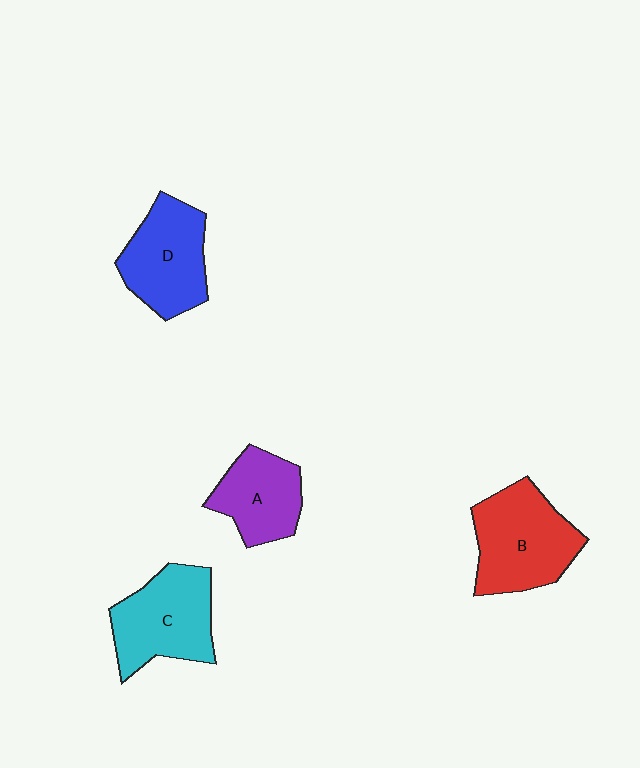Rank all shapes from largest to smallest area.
From largest to smallest: B (red), C (cyan), D (blue), A (purple).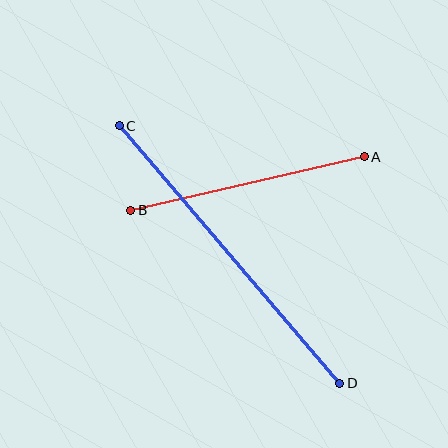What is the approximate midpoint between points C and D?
The midpoint is at approximately (229, 254) pixels.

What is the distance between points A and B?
The distance is approximately 239 pixels.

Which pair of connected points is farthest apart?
Points C and D are farthest apart.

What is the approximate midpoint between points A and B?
The midpoint is at approximately (247, 183) pixels.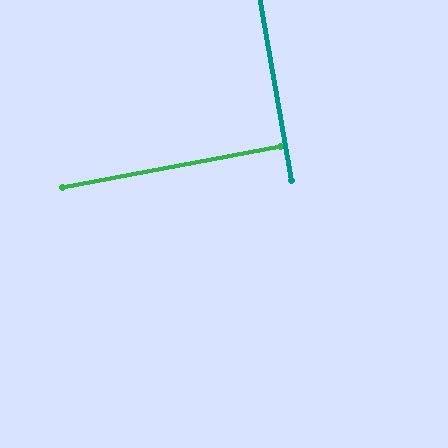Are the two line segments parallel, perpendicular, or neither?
Perpendicular — they meet at approximately 89°.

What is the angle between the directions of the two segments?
Approximately 89 degrees.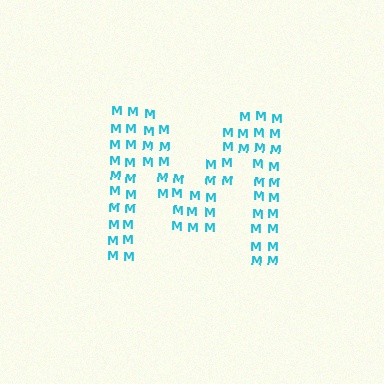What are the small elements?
The small elements are letter M's.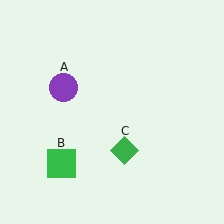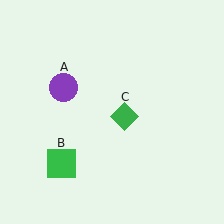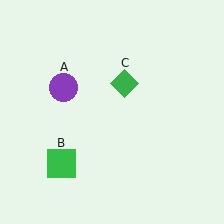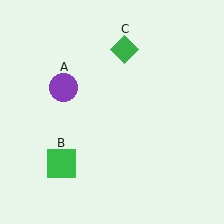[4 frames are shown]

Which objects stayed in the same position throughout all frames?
Purple circle (object A) and green square (object B) remained stationary.